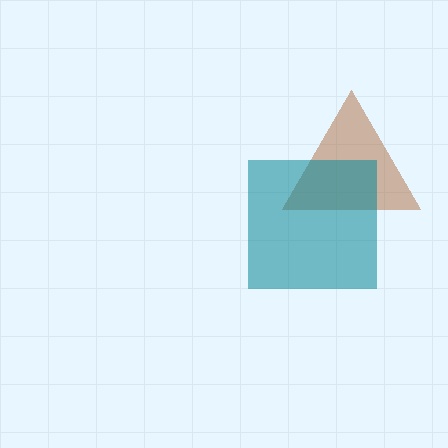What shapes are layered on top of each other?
The layered shapes are: a brown triangle, a teal square.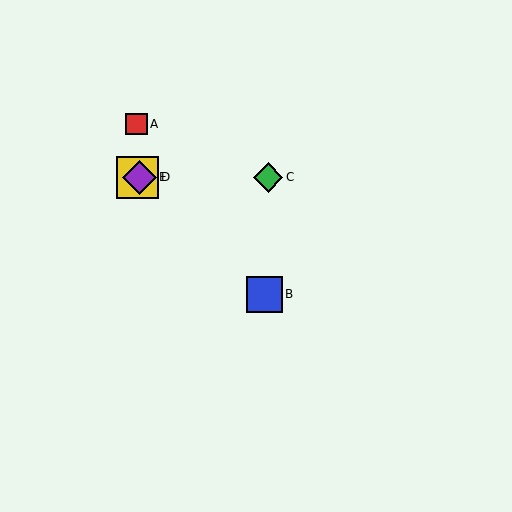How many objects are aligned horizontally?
3 objects (C, D, E) are aligned horizontally.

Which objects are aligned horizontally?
Objects C, D, E are aligned horizontally.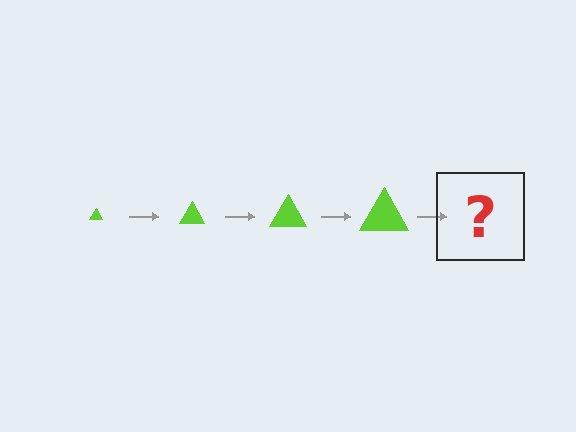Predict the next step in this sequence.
The next step is a lime triangle, larger than the previous one.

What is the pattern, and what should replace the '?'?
The pattern is that the triangle gets progressively larger each step. The '?' should be a lime triangle, larger than the previous one.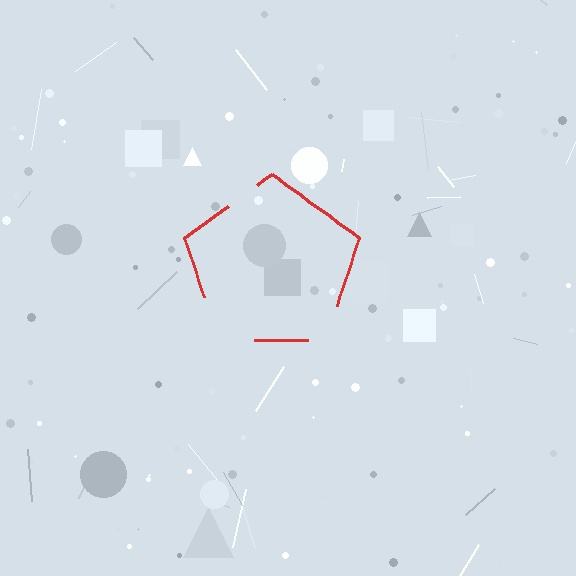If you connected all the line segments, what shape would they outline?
They would outline a pentagon.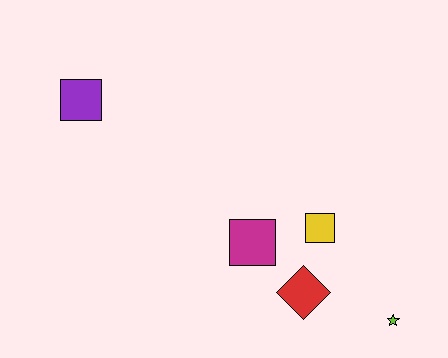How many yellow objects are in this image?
There is 1 yellow object.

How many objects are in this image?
There are 5 objects.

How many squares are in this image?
There are 3 squares.